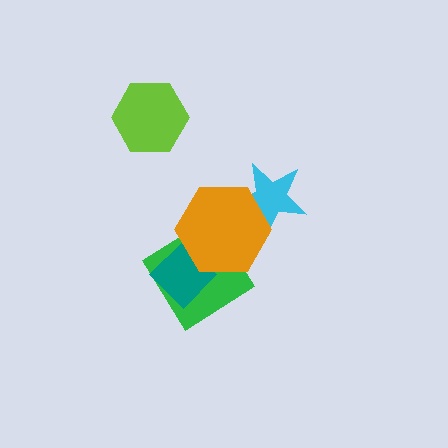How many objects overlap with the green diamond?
2 objects overlap with the green diamond.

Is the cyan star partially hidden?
Yes, it is partially covered by another shape.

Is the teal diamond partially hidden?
Yes, it is partially covered by another shape.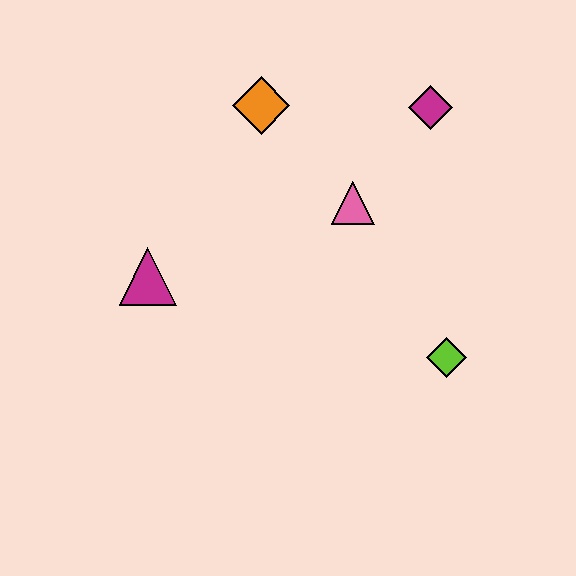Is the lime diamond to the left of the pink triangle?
No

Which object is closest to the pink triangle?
The magenta diamond is closest to the pink triangle.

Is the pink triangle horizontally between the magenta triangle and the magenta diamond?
Yes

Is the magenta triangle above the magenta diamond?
No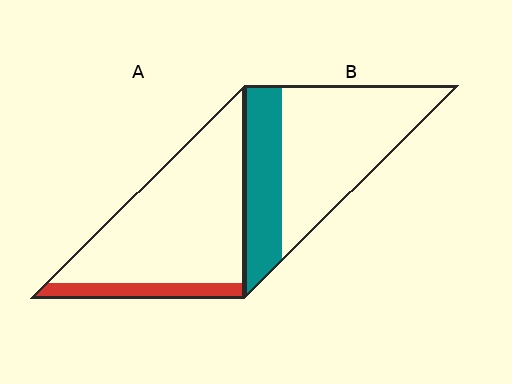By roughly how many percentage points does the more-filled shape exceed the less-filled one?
By roughly 20 percentage points (B over A).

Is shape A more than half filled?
No.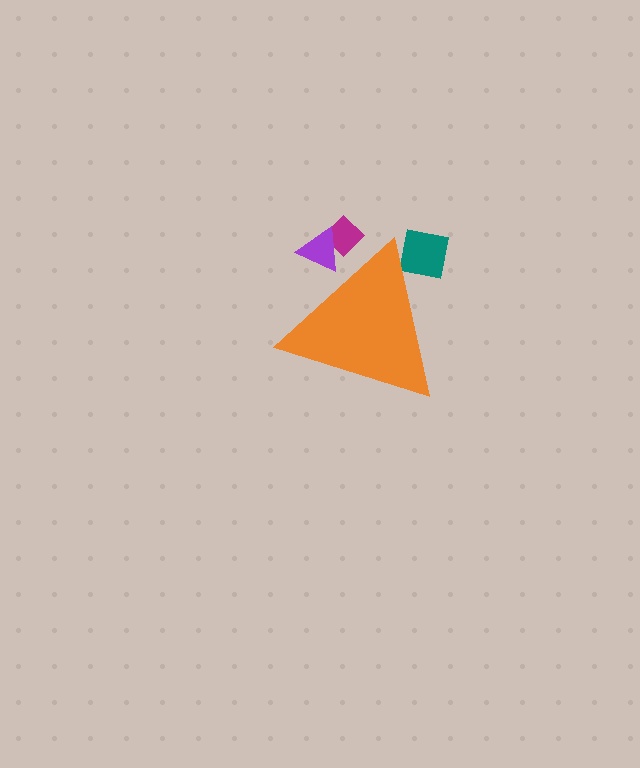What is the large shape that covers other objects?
An orange triangle.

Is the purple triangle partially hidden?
Yes, the purple triangle is partially hidden behind the orange triangle.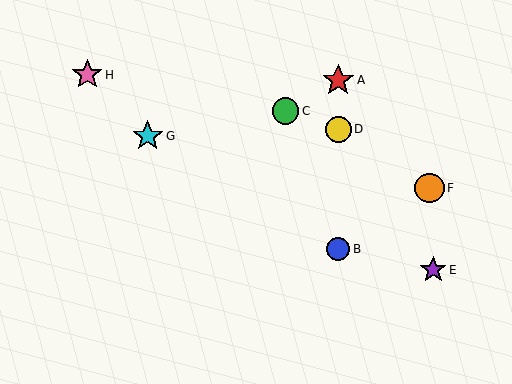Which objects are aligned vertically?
Objects A, B, D are aligned vertically.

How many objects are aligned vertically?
3 objects (A, B, D) are aligned vertically.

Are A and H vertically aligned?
No, A is at x≈338 and H is at x≈87.